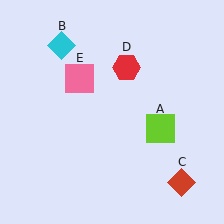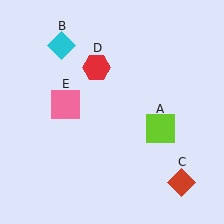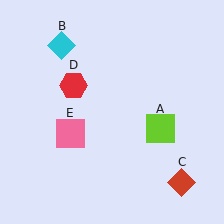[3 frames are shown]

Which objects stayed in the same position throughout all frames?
Lime square (object A) and cyan diamond (object B) and red diamond (object C) remained stationary.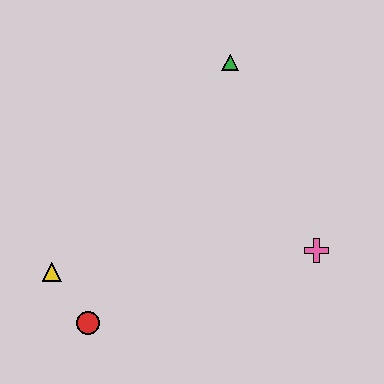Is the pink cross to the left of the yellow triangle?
No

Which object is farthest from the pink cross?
The yellow triangle is farthest from the pink cross.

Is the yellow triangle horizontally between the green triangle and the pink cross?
No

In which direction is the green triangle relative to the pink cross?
The green triangle is above the pink cross.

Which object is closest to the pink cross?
The green triangle is closest to the pink cross.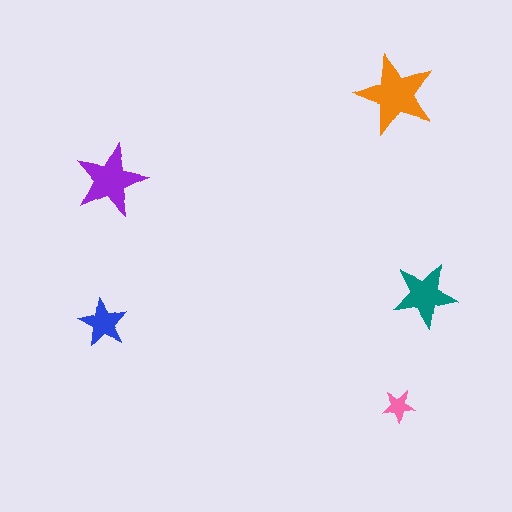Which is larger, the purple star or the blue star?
The purple one.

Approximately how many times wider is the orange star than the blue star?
About 1.5 times wider.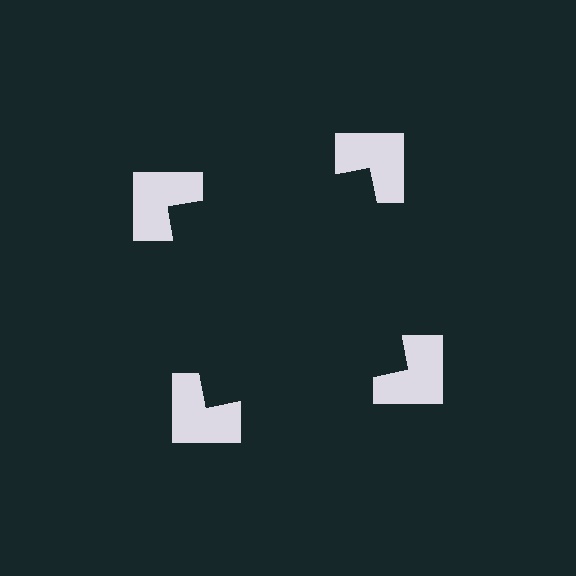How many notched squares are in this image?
There are 4 — one at each vertex of the illusory square.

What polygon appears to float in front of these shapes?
An illusory square — its edges are inferred from the aligned wedge cuts in the notched squares, not physically drawn.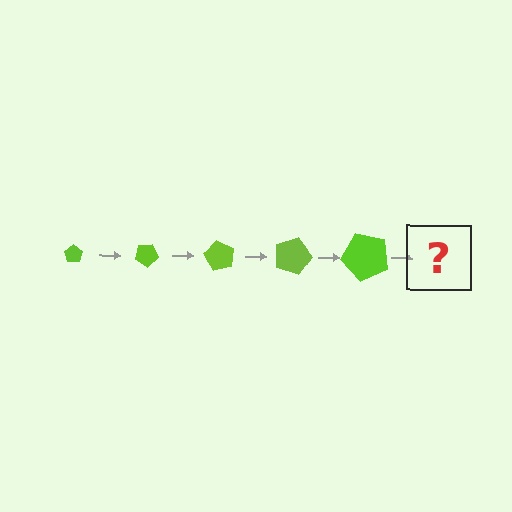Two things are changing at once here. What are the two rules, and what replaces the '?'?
The two rules are that the pentagon grows larger each step and it rotates 30 degrees each step. The '?' should be a pentagon, larger than the previous one and rotated 150 degrees from the start.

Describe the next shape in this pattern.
It should be a pentagon, larger than the previous one and rotated 150 degrees from the start.